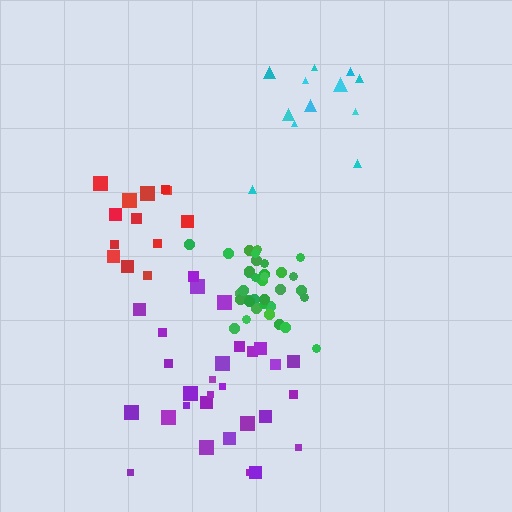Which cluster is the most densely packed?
Green.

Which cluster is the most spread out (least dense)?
Cyan.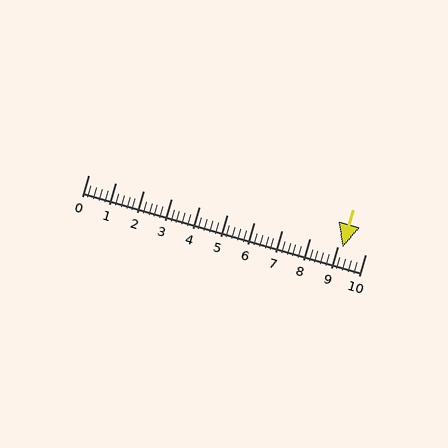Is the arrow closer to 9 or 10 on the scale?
The arrow is closer to 9.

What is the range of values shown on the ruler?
The ruler shows values from 0 to 10.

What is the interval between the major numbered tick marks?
The major tick marks are spaced 1 units apart.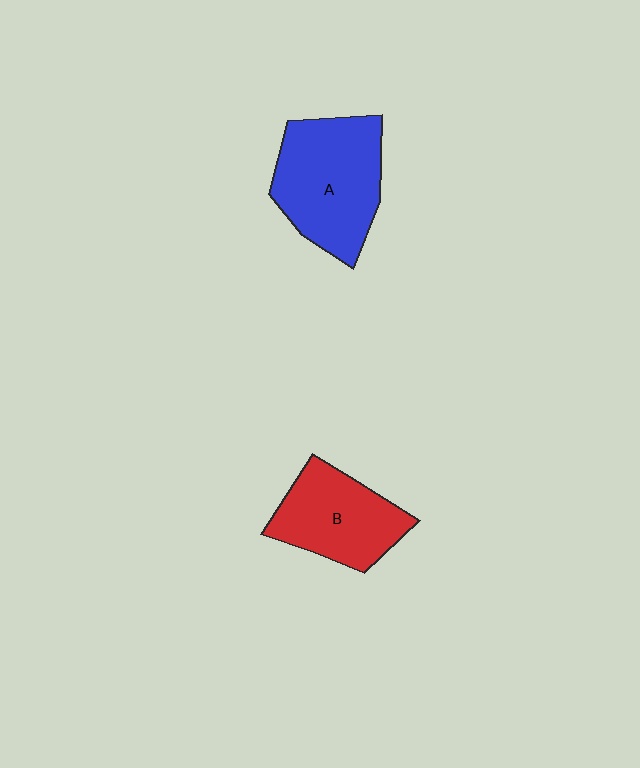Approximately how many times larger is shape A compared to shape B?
Approximately 1.3 times.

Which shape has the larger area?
Shape A (blue).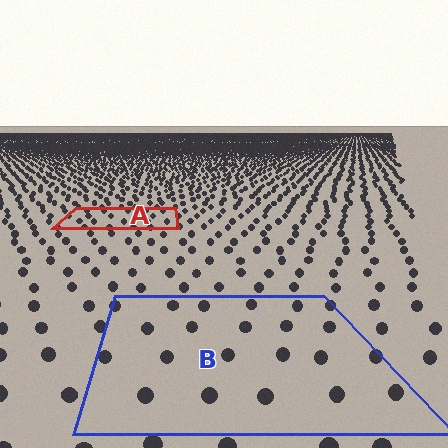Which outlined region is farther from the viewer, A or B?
Region A is farther from the viewer — the texture elements inside it appear smaller and more densely packed.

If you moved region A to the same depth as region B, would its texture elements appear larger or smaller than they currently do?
They would appear larger. At a closer depth, the same texture elements are projected at a bigger on-screen size.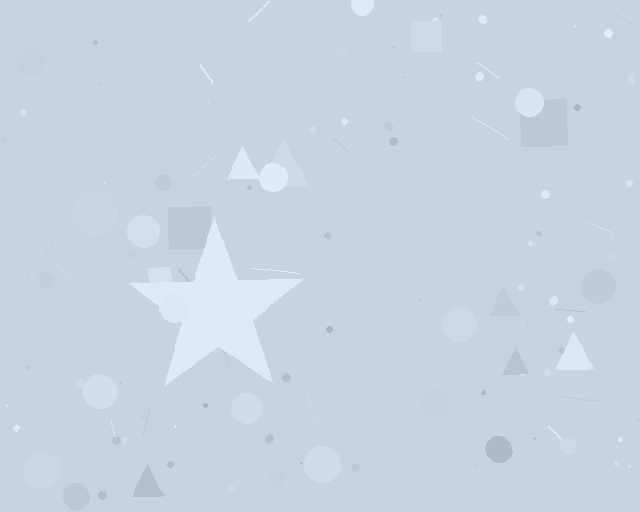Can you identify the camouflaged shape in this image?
The camouflaged shape is a star.